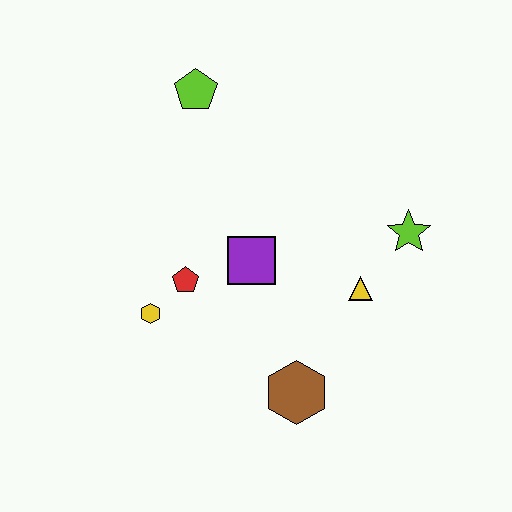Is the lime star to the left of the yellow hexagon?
No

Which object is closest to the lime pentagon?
The purple square is closest to the lime pentagon.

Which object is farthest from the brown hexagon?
The lime pentagon is farthest from the brown hexagon.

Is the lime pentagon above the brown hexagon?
Yes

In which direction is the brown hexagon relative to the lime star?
The brown hexagon is below the lime star.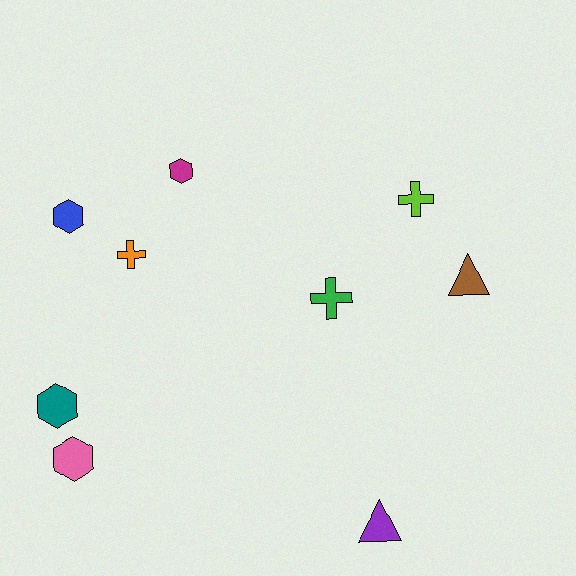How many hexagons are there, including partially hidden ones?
There are 4 hexagons.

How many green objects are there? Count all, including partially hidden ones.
There is 1 green object.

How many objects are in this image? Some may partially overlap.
There are 9 objects.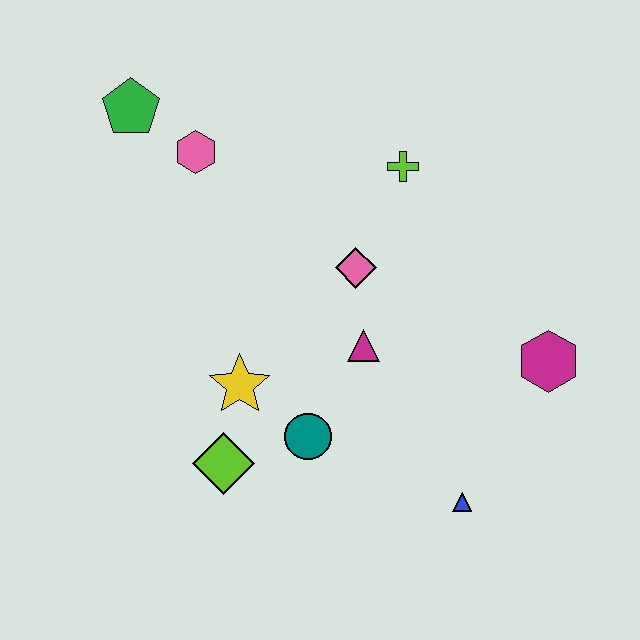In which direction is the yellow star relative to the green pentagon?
The yellow star is below the green pentagon.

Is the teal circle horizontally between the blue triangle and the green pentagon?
Yes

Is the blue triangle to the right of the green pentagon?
Yes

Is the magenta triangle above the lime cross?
No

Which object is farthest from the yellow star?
The magenta hexagon is farthest from the yellow star.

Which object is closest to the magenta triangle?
The pink diamond is closest to the magenta triangle.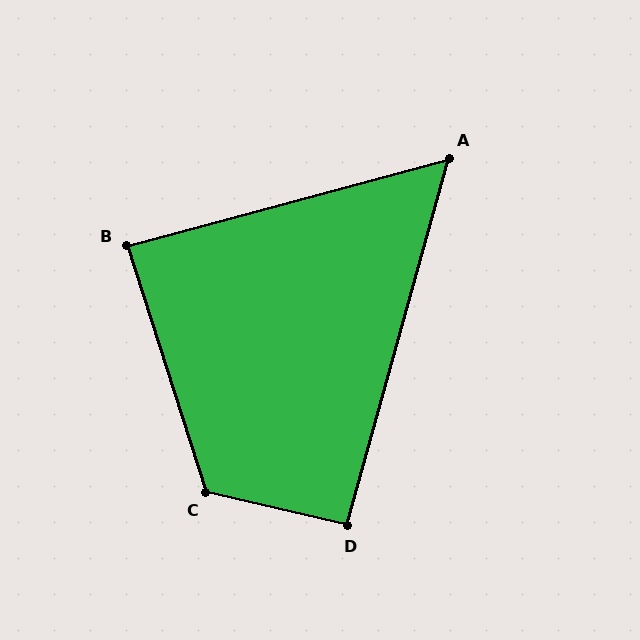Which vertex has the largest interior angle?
C, at approximately 121 degrees.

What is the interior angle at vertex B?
Approximately 87 degrees (approximately right).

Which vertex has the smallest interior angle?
A, at approximately 59 degrees.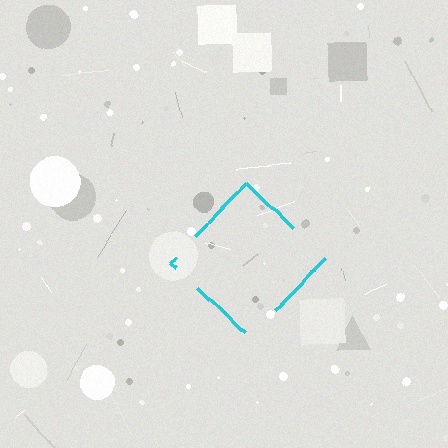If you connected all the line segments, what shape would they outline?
They would outline a diamond.